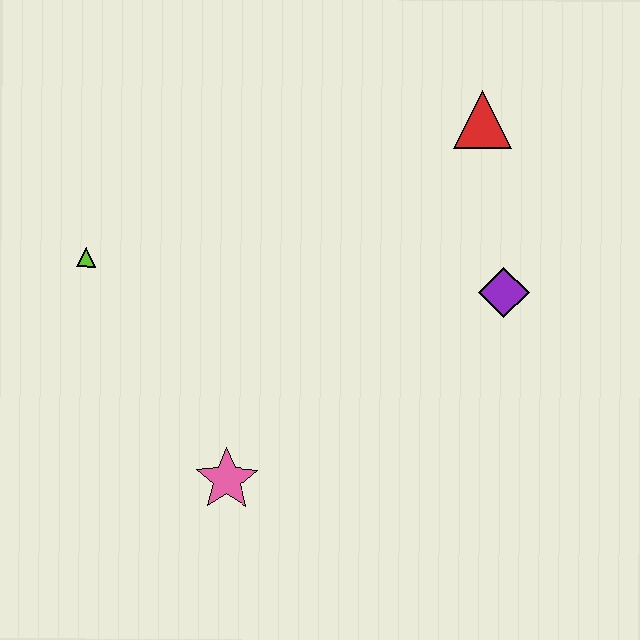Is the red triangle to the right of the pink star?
Yes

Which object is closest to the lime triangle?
The pink star is closest to the lime triangle.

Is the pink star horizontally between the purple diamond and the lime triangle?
Yes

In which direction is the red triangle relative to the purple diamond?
The red triangle is above the purple diamond.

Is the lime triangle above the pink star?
Yes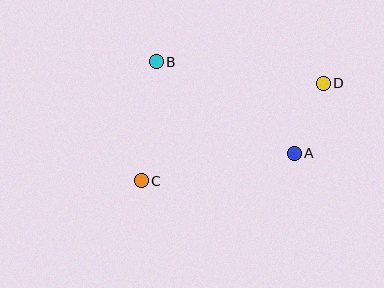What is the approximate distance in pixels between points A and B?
The distance between A and B is approximately 166 pixels.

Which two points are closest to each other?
Points A and D are closest to each other.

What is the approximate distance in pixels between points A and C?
The distance between A and C is approximately 156 pixels.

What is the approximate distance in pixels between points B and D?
The distance between B and D is approximately 168 pixels.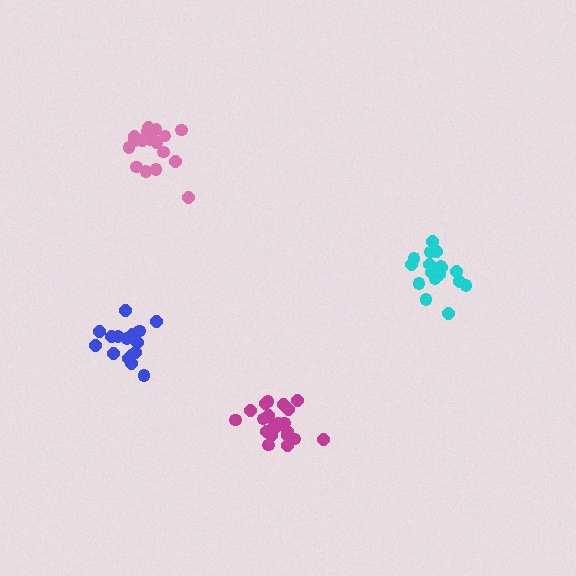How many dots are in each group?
Group 1: 18 dots, Group 2: 18 dots, Group 3: 21 dots, Group 4: 16 dots (73 total).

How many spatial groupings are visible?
There are 4 spatial groupings.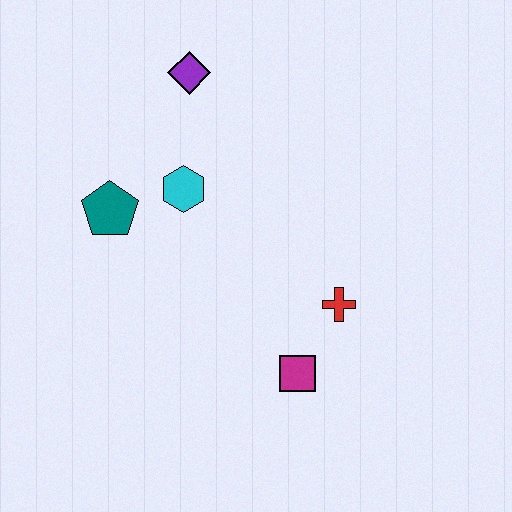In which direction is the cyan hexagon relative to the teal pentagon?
The cyan hexagon is to the right of the teal pentagon.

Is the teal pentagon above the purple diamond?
No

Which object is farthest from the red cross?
The purple diamond is farthest from the red cross.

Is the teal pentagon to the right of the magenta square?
No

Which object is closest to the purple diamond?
The cyan hexagon is closest to the purple diamond.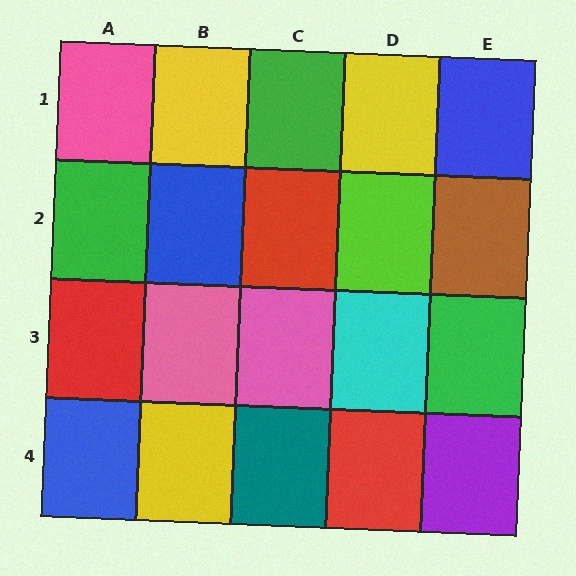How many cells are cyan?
1 cell is cyan.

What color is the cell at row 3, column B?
Pink.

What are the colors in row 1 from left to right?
Pink, yellow, green, yellow, blue.